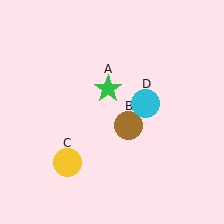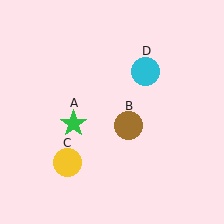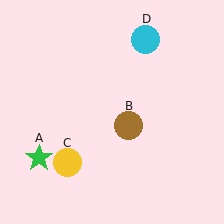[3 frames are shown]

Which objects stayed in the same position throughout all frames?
Brown circle (object B) and yellow circle (object C) remained stationary.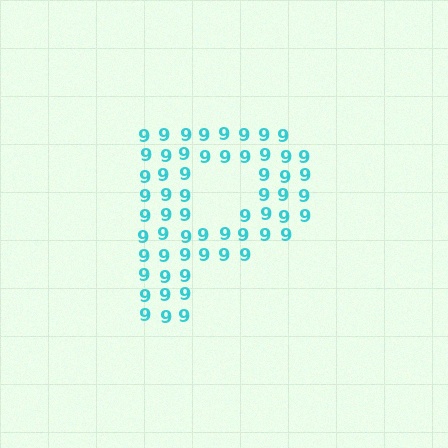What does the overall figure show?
The overall figure shows the letter P.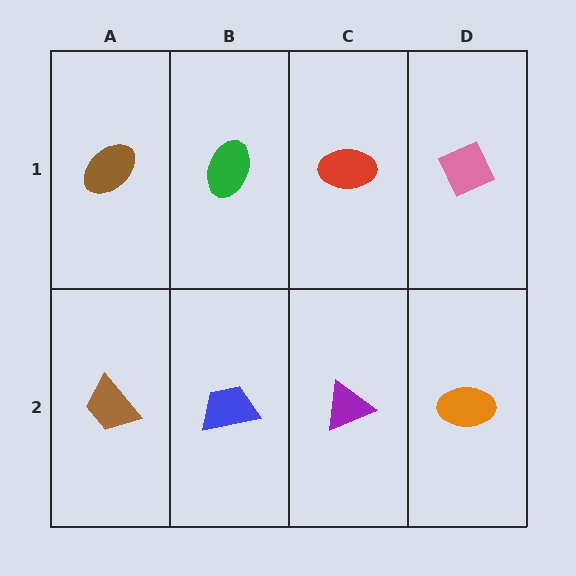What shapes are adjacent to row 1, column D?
An orange ellipse (row 2, column D), a red ellipse (row 1, column C).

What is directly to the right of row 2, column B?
A purple triangle.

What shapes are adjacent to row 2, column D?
A pink diamond (row 1, column D), a purple triangle (row 2, column C).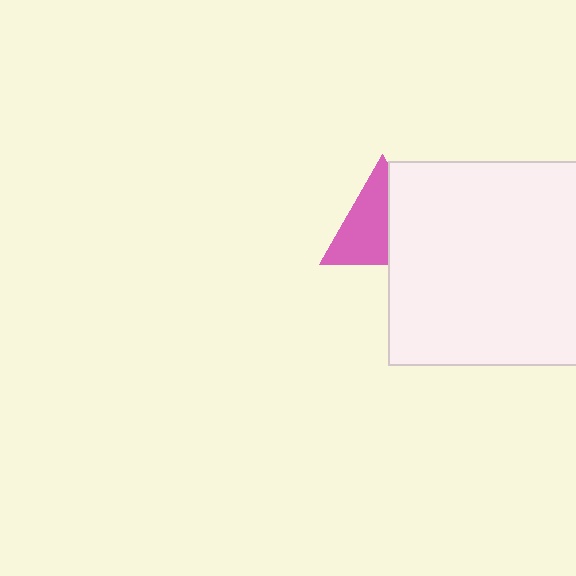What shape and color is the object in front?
The object in front is a white square.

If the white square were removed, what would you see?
You would see the complete pink triangle.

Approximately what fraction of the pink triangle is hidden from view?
Roughly 43% of the pink triangle is hidden behind the white square.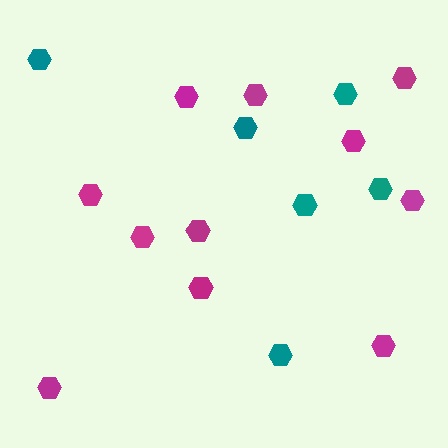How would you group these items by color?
There are 2 groups: one group of magenta hexagons (11) and one group of teal hexagons (6).